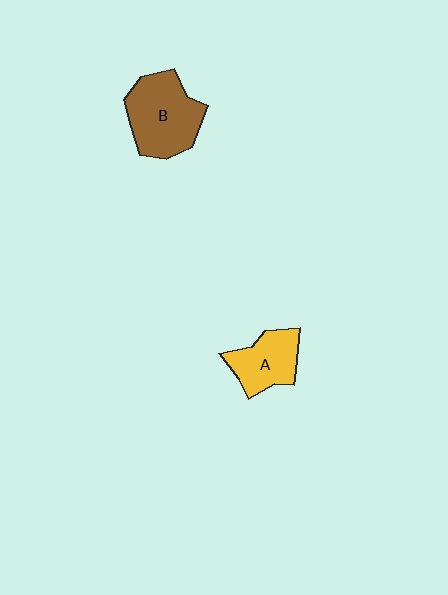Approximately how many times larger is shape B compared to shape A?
Approximately 1.5 times.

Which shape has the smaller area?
Shape A (yellow).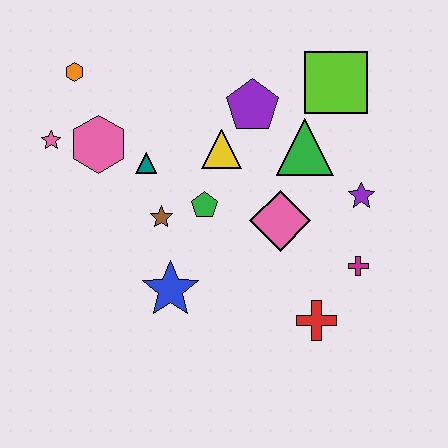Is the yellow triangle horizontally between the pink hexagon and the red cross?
Yes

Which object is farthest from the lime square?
The pink star is farthest from the lime square.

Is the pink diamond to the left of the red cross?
Yes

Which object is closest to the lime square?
The green triangle is closest to the lime square.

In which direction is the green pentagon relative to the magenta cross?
The green pentagon is to the left of the magenta cross.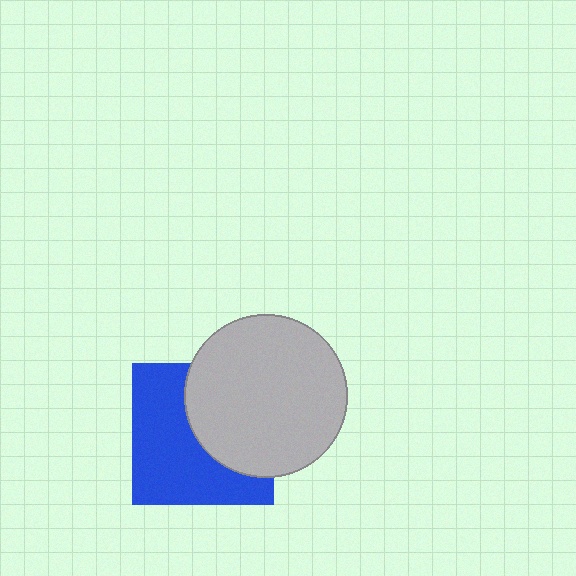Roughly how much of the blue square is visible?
About half of it is visible (roughly 57%).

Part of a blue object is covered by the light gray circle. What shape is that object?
It is a square.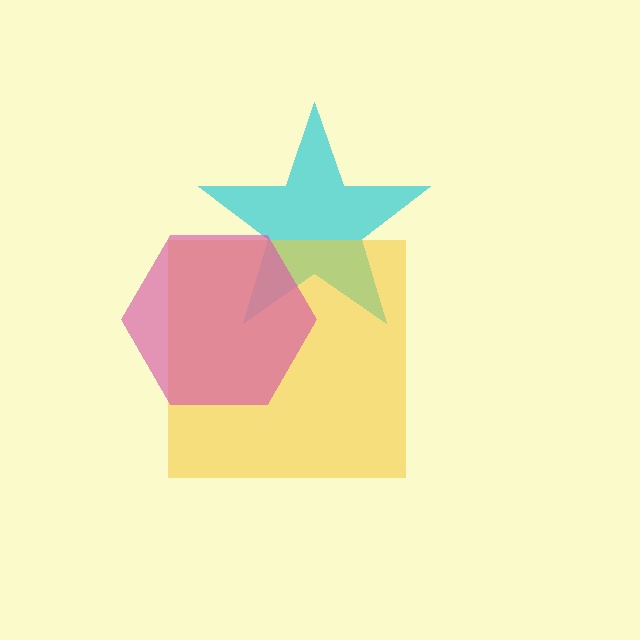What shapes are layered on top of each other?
The layered shapes are: a cyan star, a yellow square, a pink hexagon.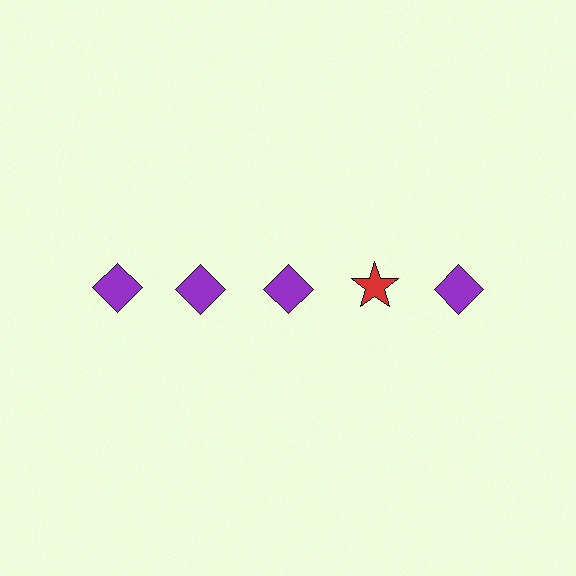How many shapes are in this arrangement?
There are 5 shapes arranged in a grid pattern.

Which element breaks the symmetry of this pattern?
The red star in the top row, second from right column breaks the symmetry. All other shapes are purple diamonds.